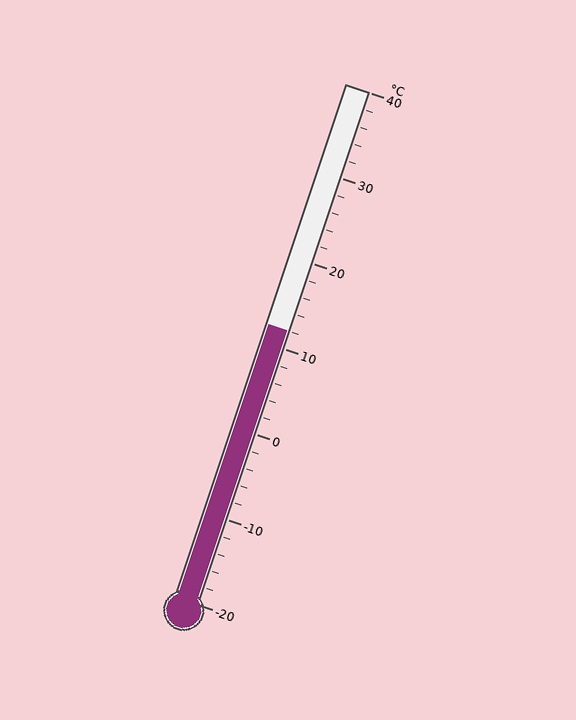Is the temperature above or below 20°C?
The temperature is below 20°C.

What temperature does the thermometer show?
The thermometer shows approximately 12°C.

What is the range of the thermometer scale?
The thermometer scale ranges from -20°C to 40°C.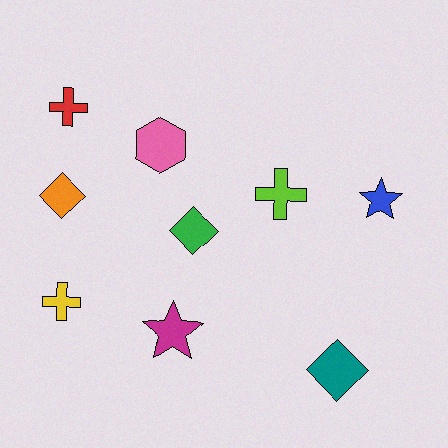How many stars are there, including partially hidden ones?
There are 2 stars.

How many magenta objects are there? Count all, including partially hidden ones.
There is 1 magenta object.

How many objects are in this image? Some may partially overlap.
There are 9 objects.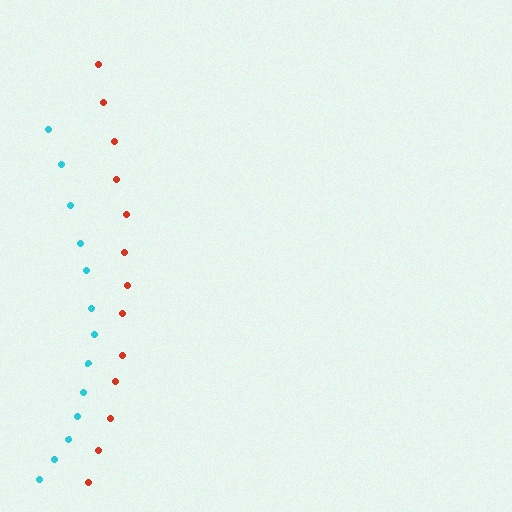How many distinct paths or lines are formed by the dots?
There are 2 distinct paths.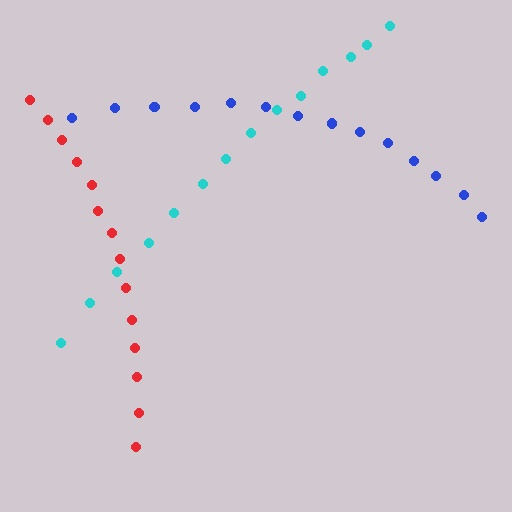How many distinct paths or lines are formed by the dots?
There are 3 distinct paths.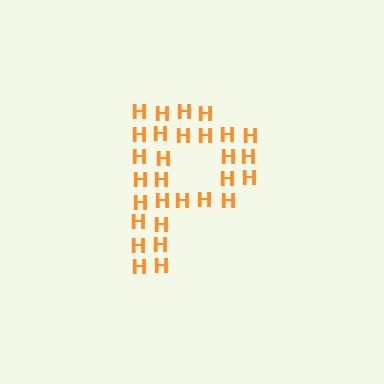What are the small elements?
The small elements are letter H's.